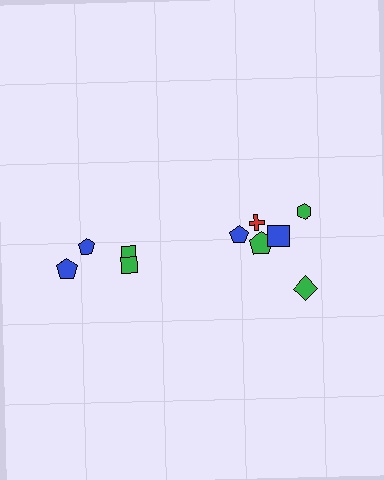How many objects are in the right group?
There are 6 objects.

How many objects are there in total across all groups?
There are 10 objects.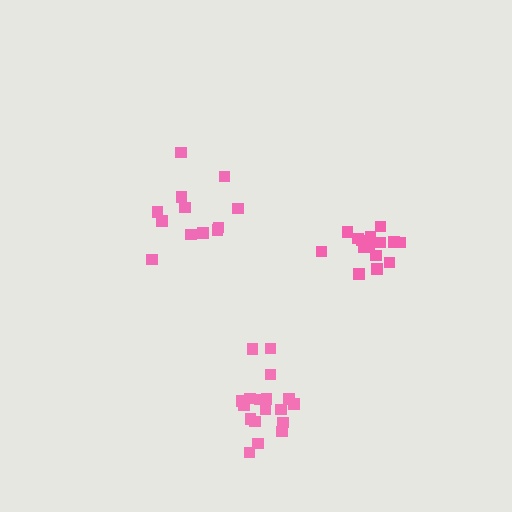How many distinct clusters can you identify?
There are 3 distinct clusters.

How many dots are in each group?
Group 1: 12 dots, Group 2: 18 dots, Group 3: 15 dots (45 total).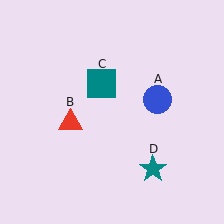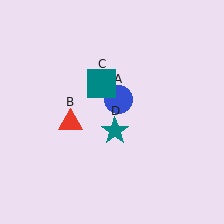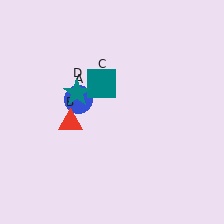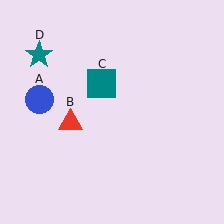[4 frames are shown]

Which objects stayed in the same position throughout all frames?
Red triangle (object B) and teal square (object C) remained stationary.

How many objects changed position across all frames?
2 objects changed position: blue circle (object A), teal star (object D).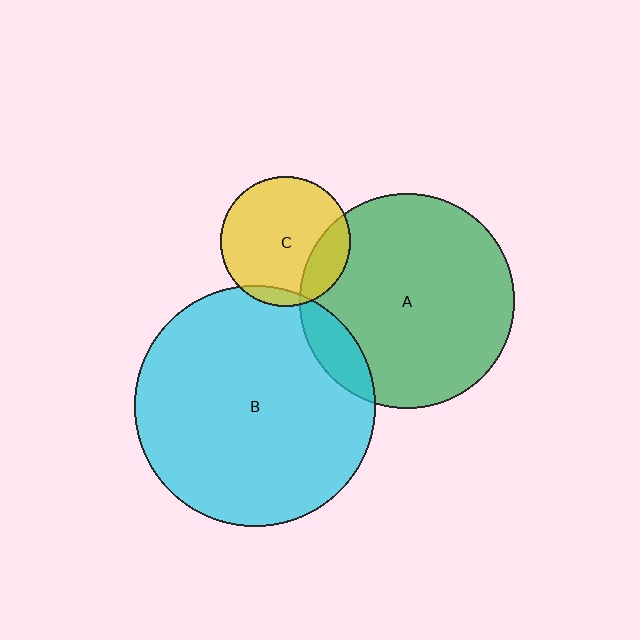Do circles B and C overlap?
Yes.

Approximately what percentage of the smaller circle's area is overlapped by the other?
Approximately 5%.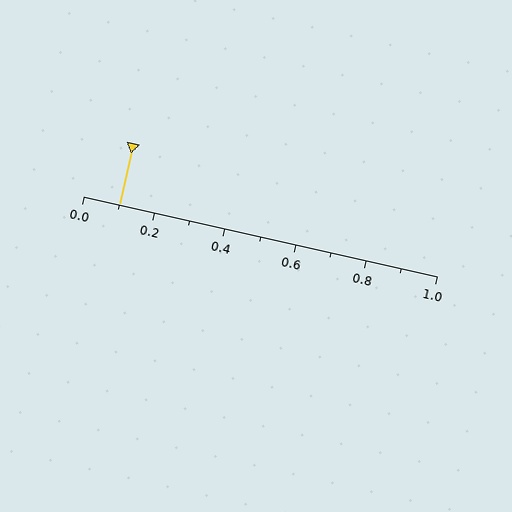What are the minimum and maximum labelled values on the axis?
The axis runs from 0.0 to 1.0.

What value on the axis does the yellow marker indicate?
The marker indicates approximately 0.1.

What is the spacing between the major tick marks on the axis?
The major ticks are spaced 0.2 apart.